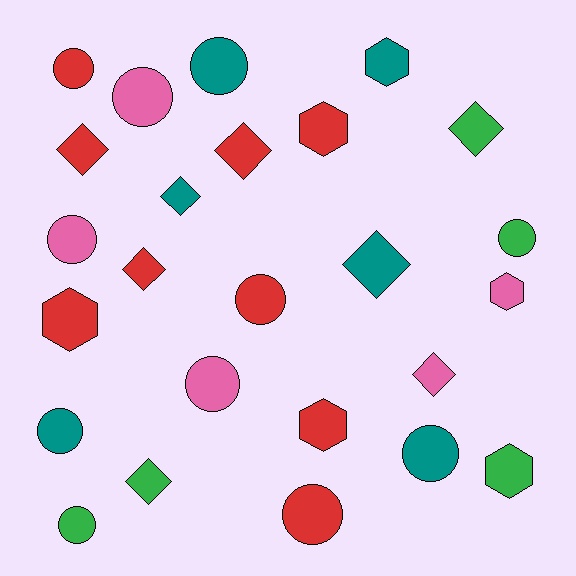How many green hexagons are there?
There is 1 green hexagon.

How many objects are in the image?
There are 25 objects.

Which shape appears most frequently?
Circle, with 11 objects.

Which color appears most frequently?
Red, with 9 objects.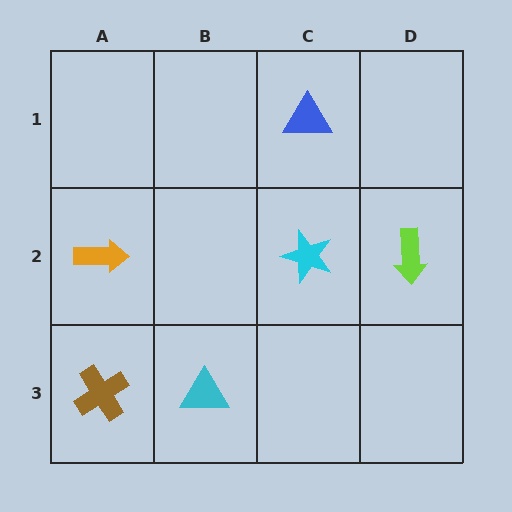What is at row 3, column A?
A brown cross.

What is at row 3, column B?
A cyan triangle.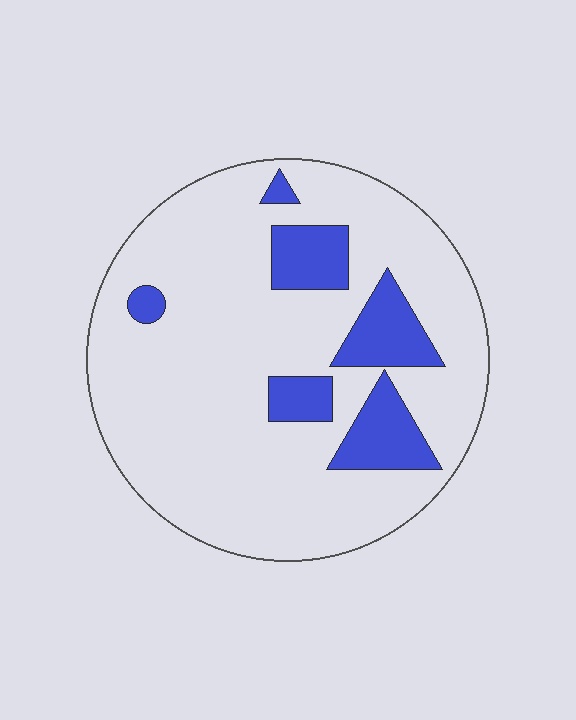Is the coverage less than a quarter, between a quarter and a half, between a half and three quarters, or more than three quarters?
Less than a quarter.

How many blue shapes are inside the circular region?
6.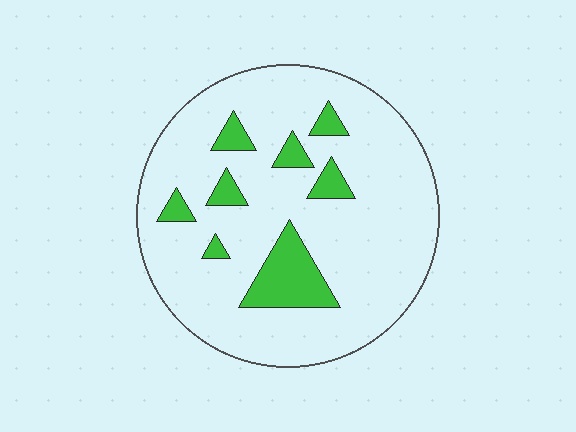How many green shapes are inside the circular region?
8.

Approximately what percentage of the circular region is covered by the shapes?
Approximately 15%.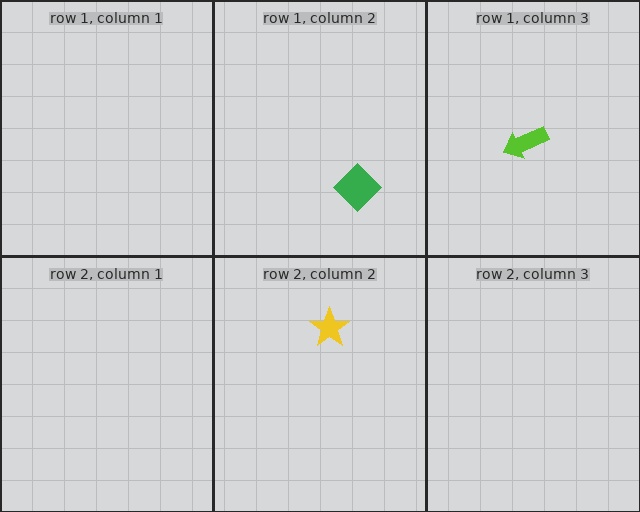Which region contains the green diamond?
The row 1, column 2 region.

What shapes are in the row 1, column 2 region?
The green diamond.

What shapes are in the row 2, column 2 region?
The yellow star.